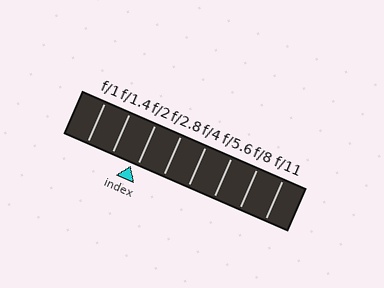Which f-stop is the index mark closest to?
The index mark is closest to f/2.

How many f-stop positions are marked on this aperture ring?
There are 8 f-stop positions marked.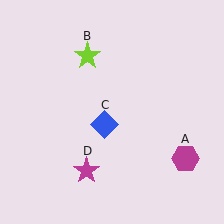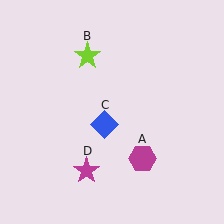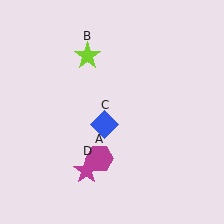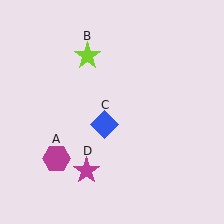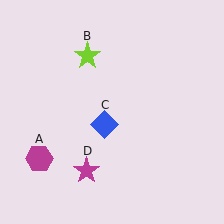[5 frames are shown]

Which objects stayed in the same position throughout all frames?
Lime star (object B) and blue diamond (object C) and magenta star (object D) remained stationary.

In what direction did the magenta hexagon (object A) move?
The magenta hexagon (object A) moved left.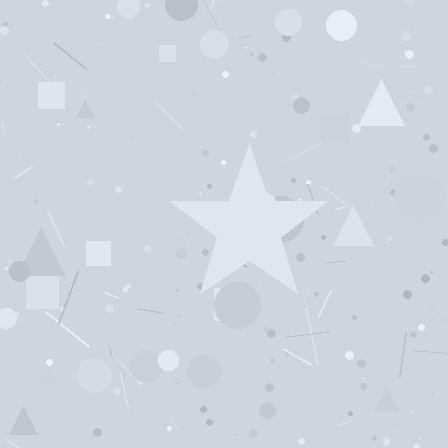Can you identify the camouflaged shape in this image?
The camouflaged shape is a star.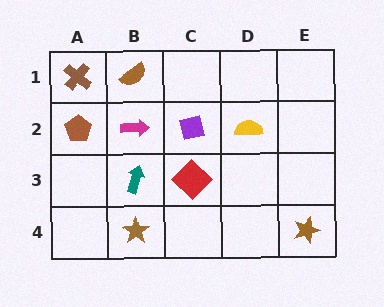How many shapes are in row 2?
4 shapes.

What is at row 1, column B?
A brown semicircle.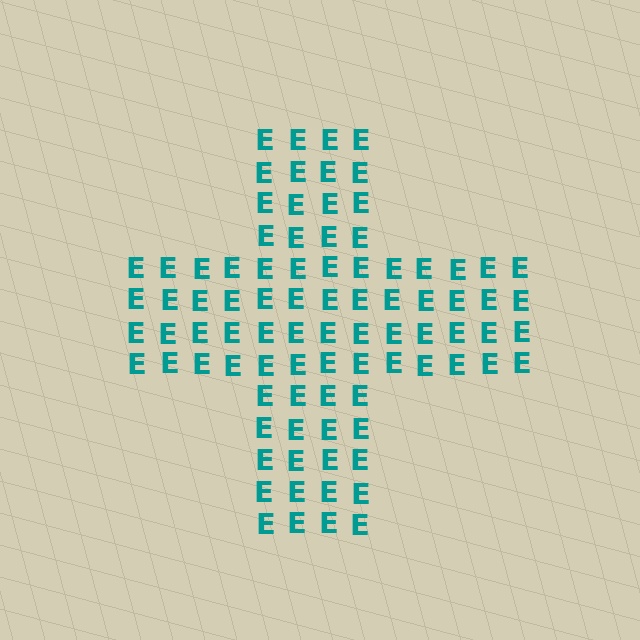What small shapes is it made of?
It is made of small letter E's.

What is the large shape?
The large shape is a cross.